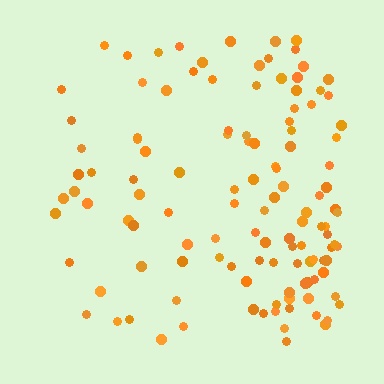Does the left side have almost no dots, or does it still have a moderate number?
Still a moderate number, just noticeably fewer than the right.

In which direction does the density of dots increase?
From left to right, with the right side densest.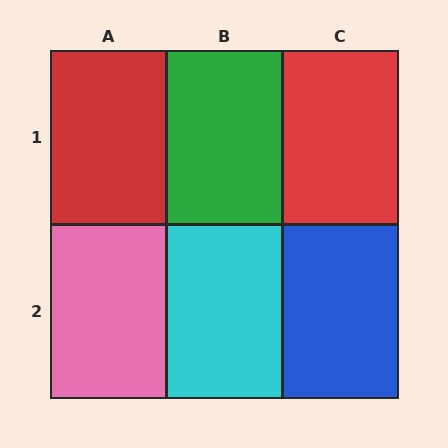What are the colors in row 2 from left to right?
Pink, cyan, blue.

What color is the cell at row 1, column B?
Green.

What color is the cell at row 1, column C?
Red.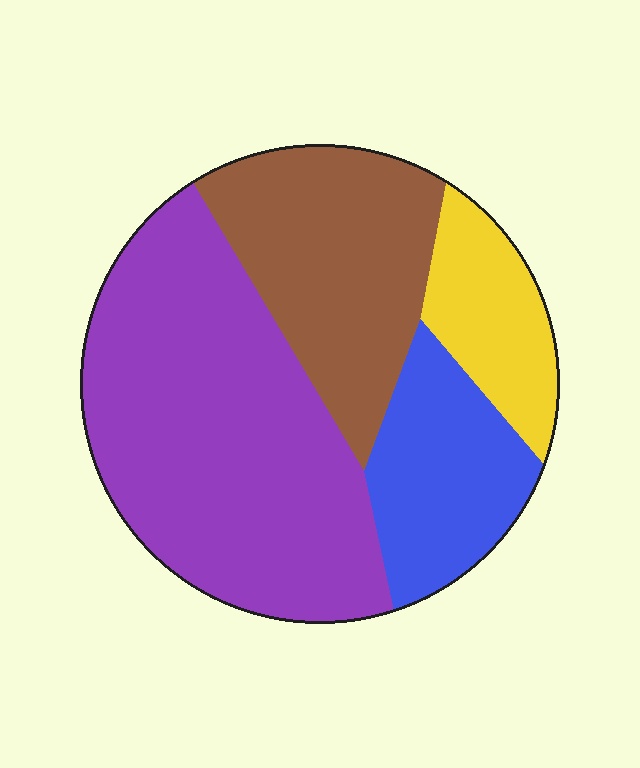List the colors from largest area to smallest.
From largest to smallest: purple, brown, blue, yellow.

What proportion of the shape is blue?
Blue covers about 15% of the shape.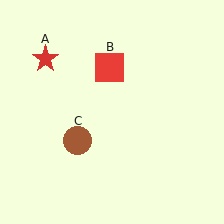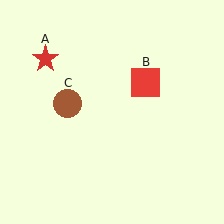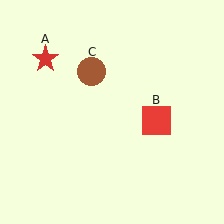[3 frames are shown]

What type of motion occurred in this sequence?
The red square (object B), brown circle (object C) rotated clockwise around the center of the scene.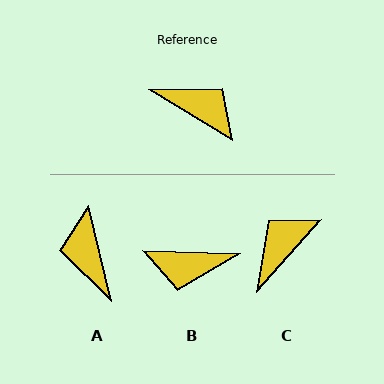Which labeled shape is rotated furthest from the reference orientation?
B, about 150 degrees away.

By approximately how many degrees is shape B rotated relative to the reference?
Approximately 150 degrees clockwise.